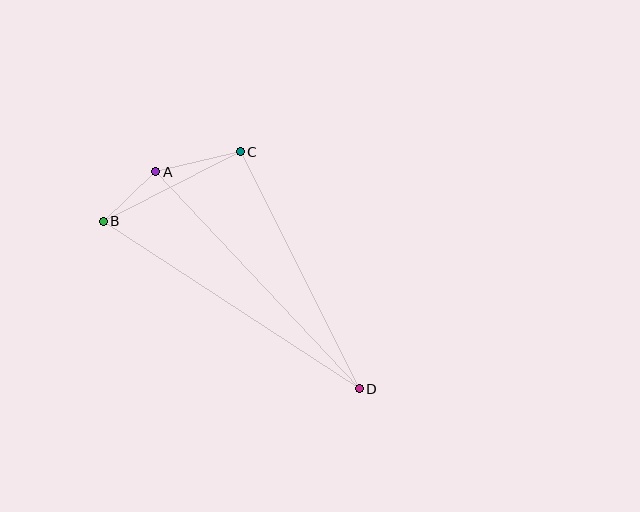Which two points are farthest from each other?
Points B and D are farthest from each other.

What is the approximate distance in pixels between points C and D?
The distance between C and D is approximately 265 pixels.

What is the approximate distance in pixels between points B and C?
The distance between B and C is approximately 154 pixels.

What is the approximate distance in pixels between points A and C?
The distance between A and C is approximately 87 pixels.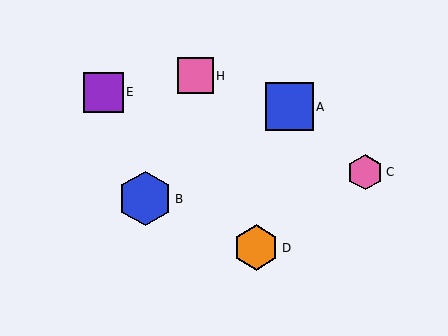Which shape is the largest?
The blue hexagon (labeled B) is the largest.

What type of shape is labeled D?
Shape D is an orange hexagon.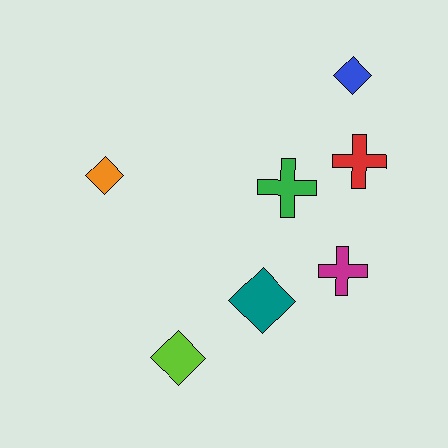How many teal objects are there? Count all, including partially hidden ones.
There is 1 teal object.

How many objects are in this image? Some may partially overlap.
There are 7 objects.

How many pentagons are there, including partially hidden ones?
There are no pentagons.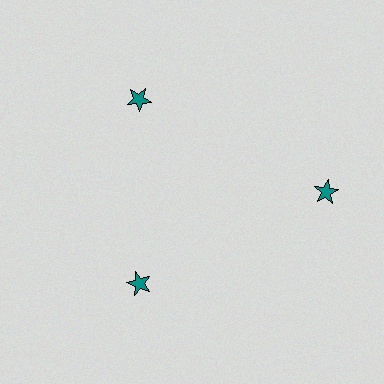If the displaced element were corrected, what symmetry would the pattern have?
It would have 3-fold rotational symmetry — the pattern would map onto itself every 120 degrees.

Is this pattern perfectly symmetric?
No. The 3 teal stars are arranged in a ring, but one element near the 3 o'clock position is pushed outward from the center, breaking the 3-fold rotational symmetry.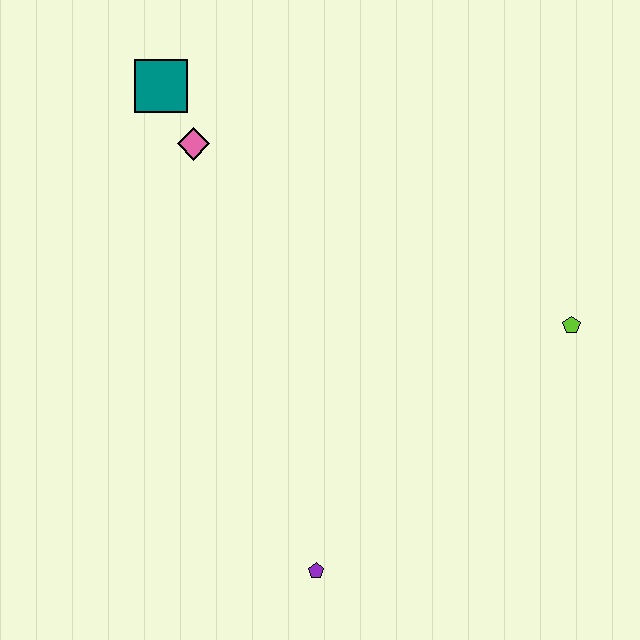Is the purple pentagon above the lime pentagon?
No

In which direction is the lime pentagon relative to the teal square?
The lime pentagon is to the right of the teal square.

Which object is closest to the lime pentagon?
The purple pentagon is closest to the lime pentagon.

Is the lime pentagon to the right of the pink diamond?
Yes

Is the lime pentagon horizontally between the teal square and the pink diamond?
No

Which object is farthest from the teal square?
The purple pentagon is farthest from the teal square.